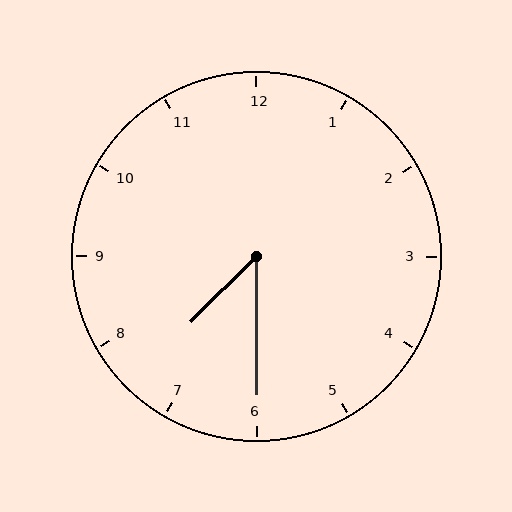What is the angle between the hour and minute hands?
Approximately 45 degrees.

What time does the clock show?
7:30.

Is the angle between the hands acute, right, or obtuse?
It is acute.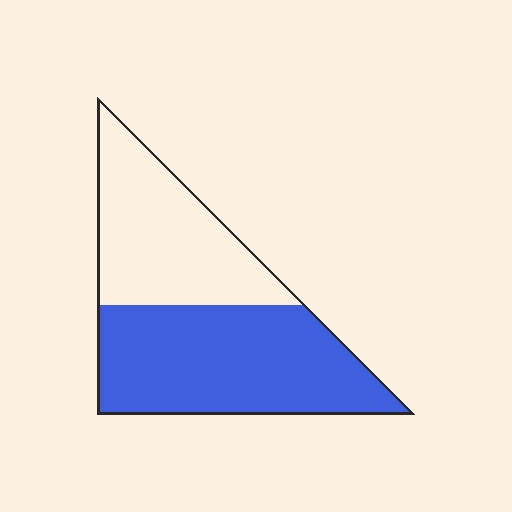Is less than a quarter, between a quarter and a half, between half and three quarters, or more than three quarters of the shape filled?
Between half and three quarters.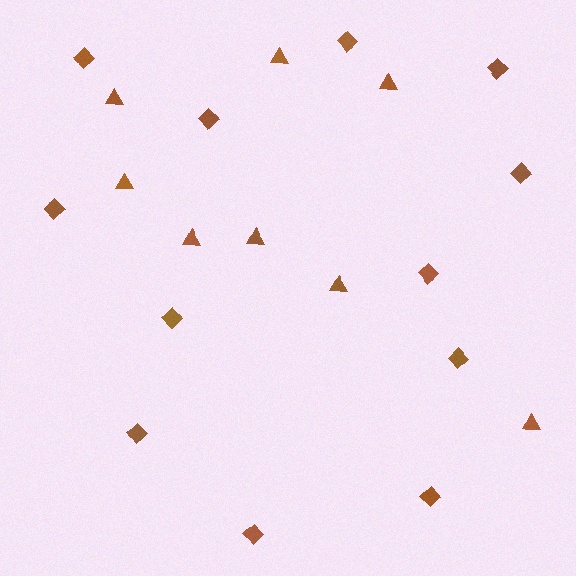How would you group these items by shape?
There are 2 groups: one group of diamonds (12) and one group of triangles (8).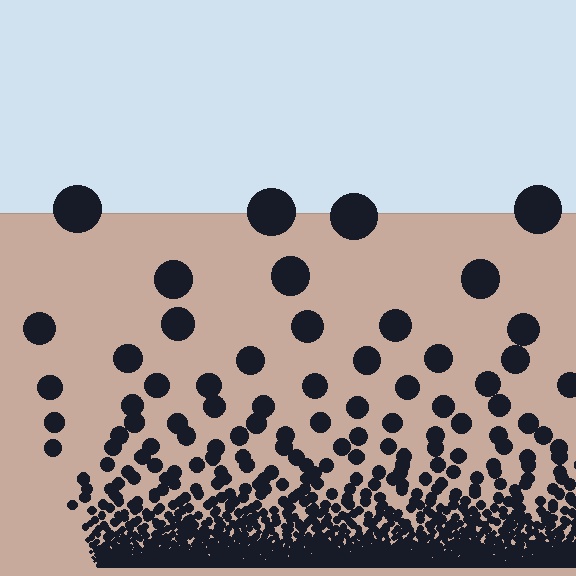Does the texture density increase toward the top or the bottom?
Density increases toward the bottom.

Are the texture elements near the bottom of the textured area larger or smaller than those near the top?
Smaller. The gradient is inverted — elements near the bottom are smaller and denser.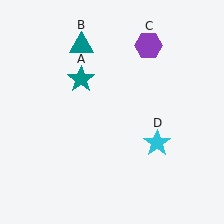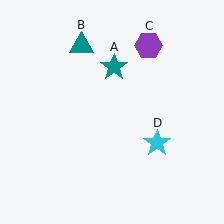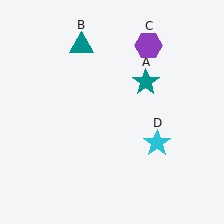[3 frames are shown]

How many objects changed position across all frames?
1 object changed position: teal star (object A).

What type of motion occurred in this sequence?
The teal star (object A) rotated clockwise around the center of the scene.